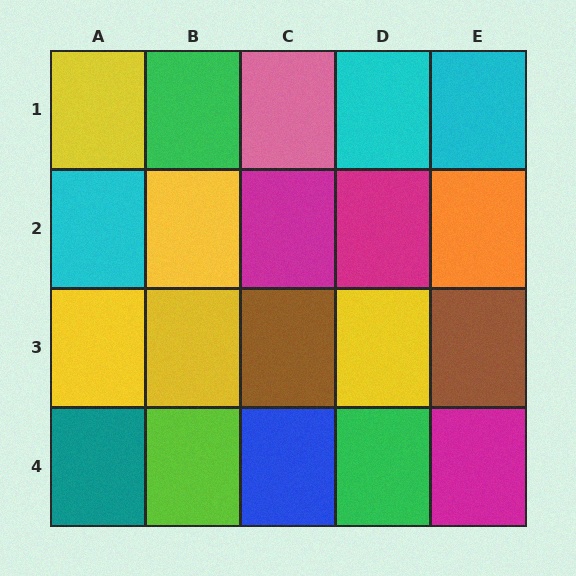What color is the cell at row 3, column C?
Brown.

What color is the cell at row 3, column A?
Yellow.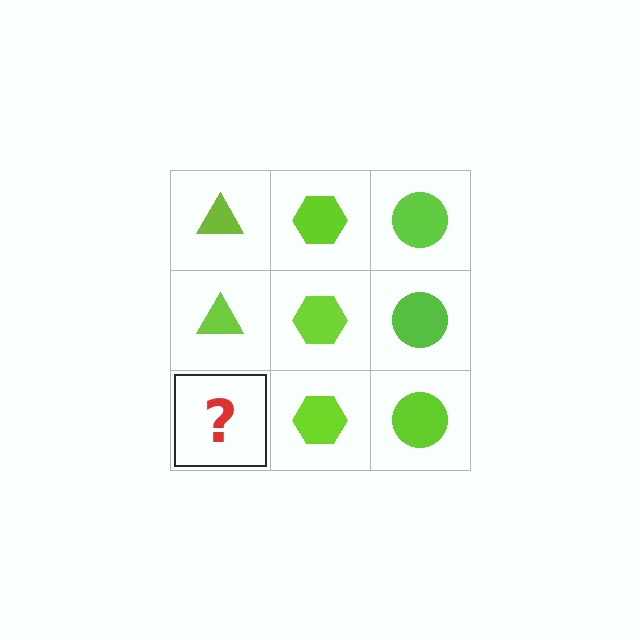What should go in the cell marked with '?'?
The missing cell should contain a lime triangle.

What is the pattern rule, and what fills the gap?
The rule is that each column has a consistent shape. The gap should be filled with a lime triangle.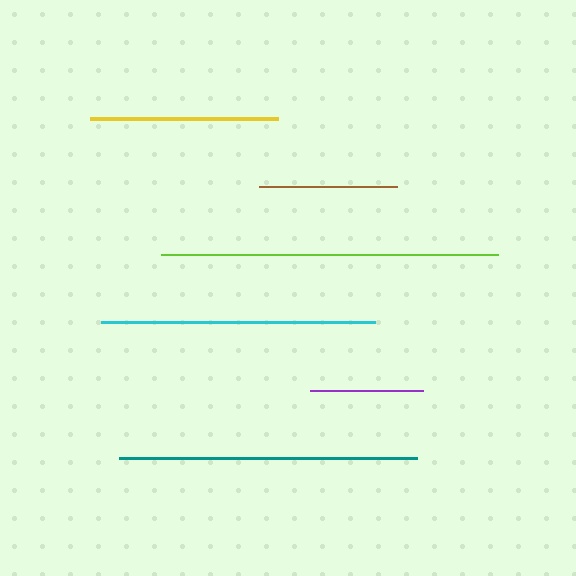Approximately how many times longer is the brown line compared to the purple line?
The brown line is approximately 1.2 times the length of the purple line.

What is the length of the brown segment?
The brown segment is approximately 138 pixels long.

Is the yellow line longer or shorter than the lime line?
The lime line is longer than the yellow line.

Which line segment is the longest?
The lime line is the longest at approximately 337 pixels.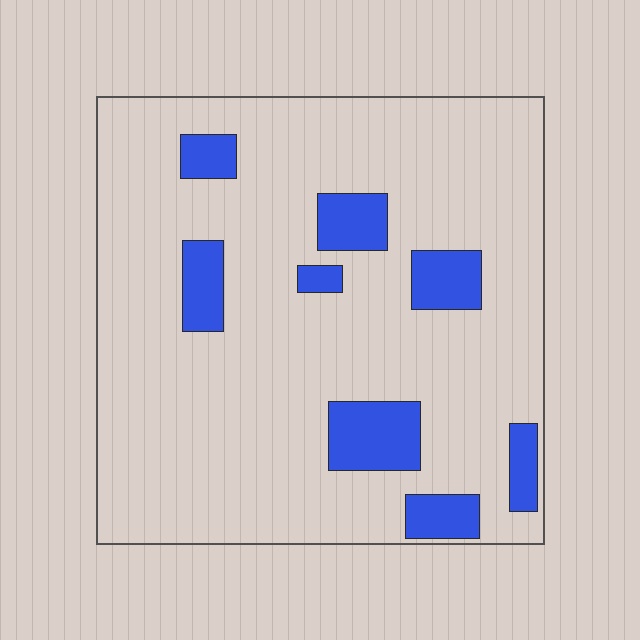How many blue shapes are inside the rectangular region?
8.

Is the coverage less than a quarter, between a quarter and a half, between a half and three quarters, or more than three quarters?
Less than a quarter.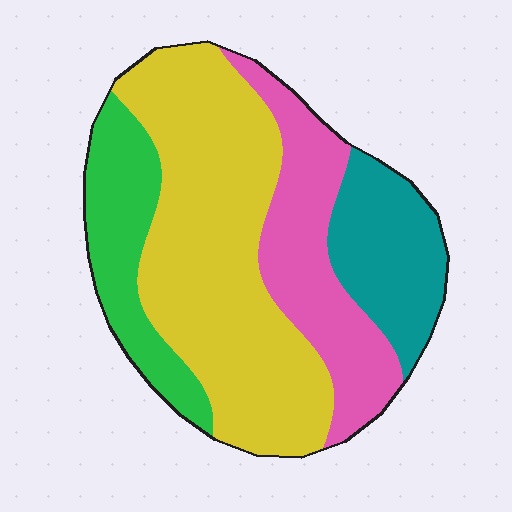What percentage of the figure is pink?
Pink covers 22% of the figure.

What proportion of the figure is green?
Green covers roughly 15% of the figure.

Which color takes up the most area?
Yellow, at roughly 45%.